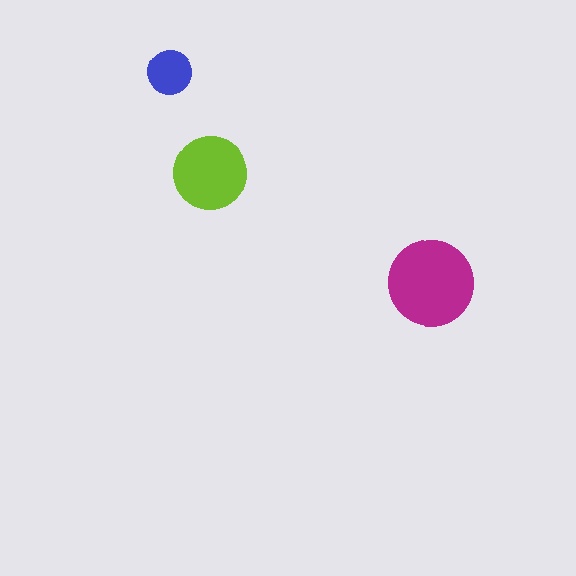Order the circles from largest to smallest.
the magenta one, the lime one, the blue one.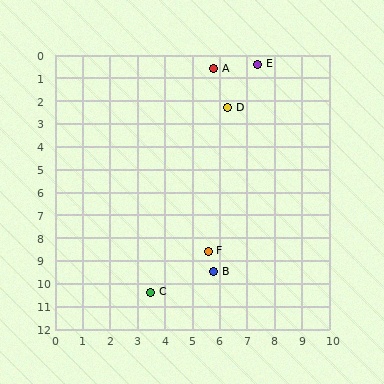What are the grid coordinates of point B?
Point B is at approximately (5.8, 9.5).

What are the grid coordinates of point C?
Point C is at approximately (3.5, 10.4).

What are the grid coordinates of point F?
Point F is at approximately (5.6, 8.6).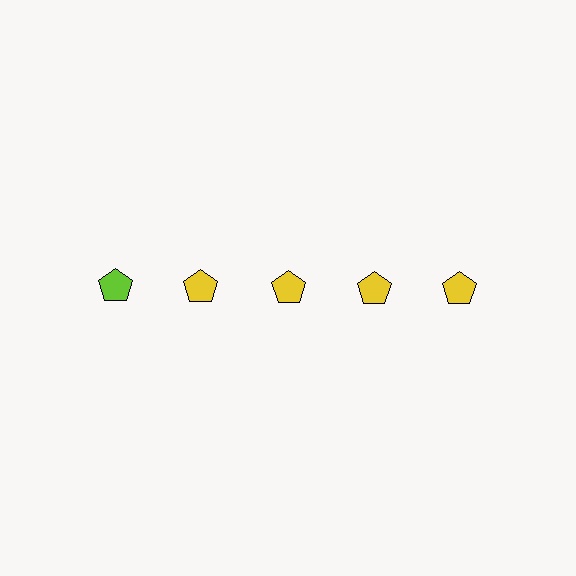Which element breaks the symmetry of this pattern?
The lime pentagon in the top row, leftmost column breaks the symmetry. All other shapes are yellow pentagons.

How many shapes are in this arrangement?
There are 5 shapes arranged in a grid pattern.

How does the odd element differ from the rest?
It has a different color: lime instead of yellow.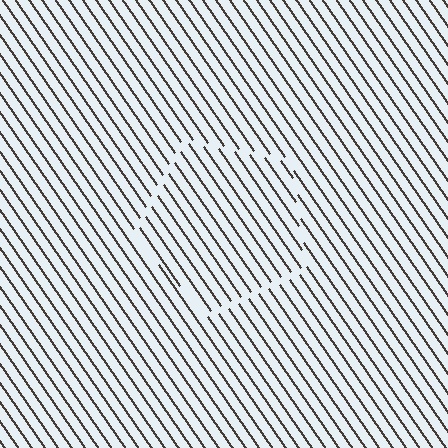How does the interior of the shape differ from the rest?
The interior of the shape contains the same grating, shifted by half a period — the contour is defined by the phase discontinuity where line-ends from the inner and outer gratings abut.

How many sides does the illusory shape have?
5 sides — the line-ends trace a pentagon.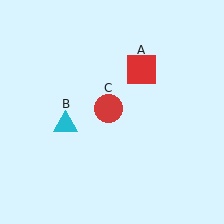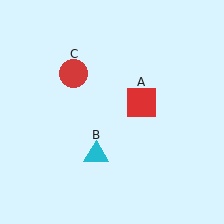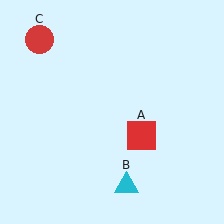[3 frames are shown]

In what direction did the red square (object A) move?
The red square (object A) moved down.